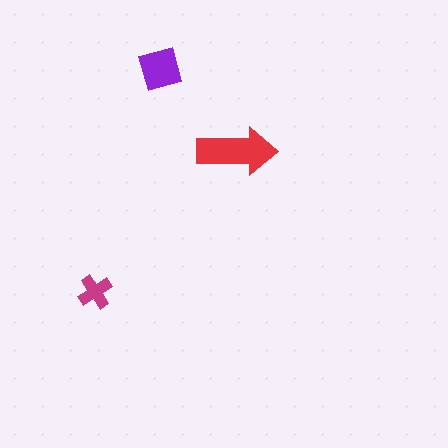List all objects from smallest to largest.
The magenta cross, the purple diamond, the red arrow.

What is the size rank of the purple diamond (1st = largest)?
2nd.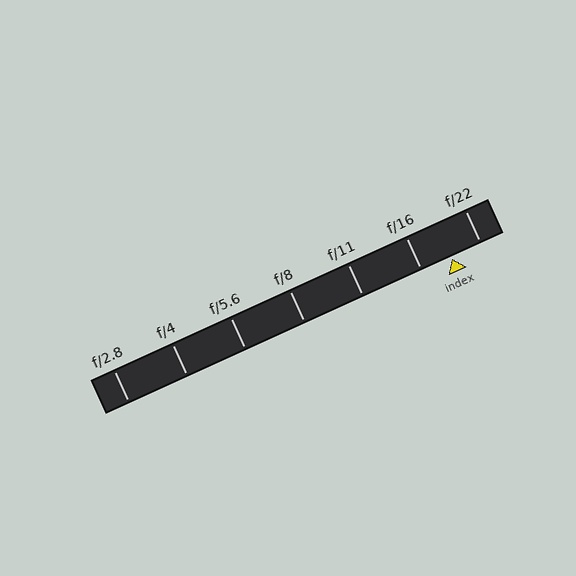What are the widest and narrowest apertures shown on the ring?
The widest aperture shown is f/2.8 and the narrowest is f/22.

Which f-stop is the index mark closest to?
The index mark is closest to f/22.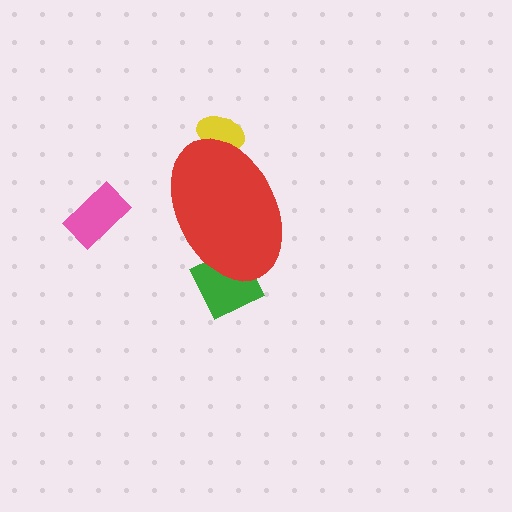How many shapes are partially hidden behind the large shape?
2 shapes are partially hidden.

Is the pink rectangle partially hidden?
No, the pink rectangle is fully visible.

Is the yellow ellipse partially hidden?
Yes, the yellow ellipse is partially hidden behind the red ellipse.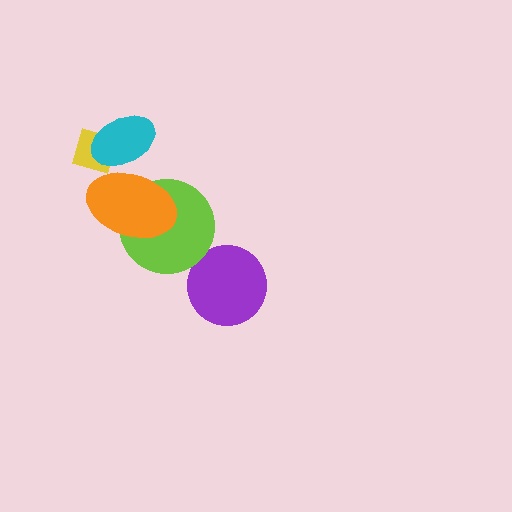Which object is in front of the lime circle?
The orange ellipse is in front of the lime circle.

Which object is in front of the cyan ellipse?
The orange ellipse is in front of the cyan ellipse.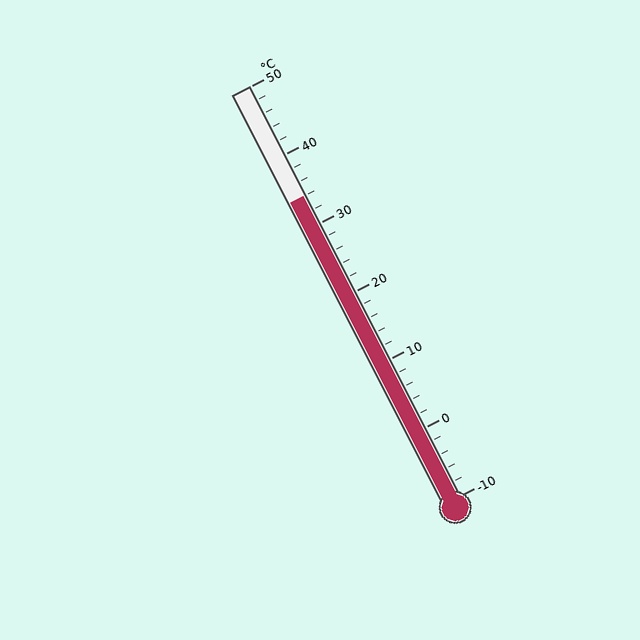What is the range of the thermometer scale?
The thermometer scale ranges from -10°C to 50°C.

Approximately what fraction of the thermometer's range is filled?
The thermometer is filled to approximately 75% of its range.